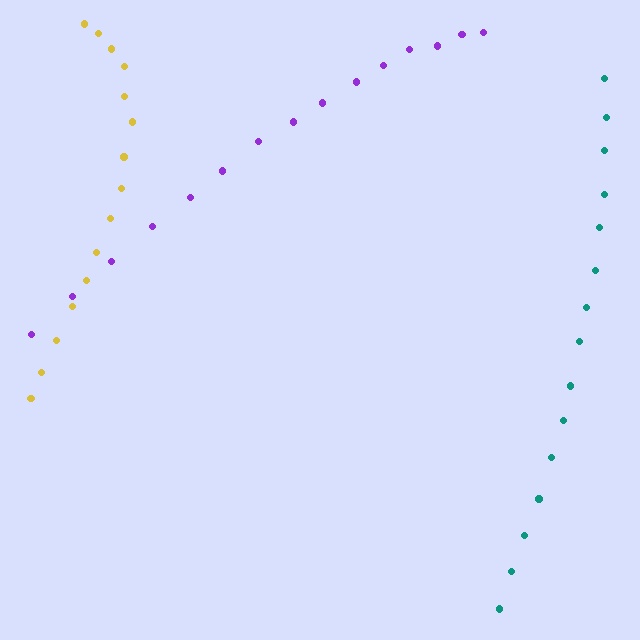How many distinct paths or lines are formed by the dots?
There are 3 distinct paths.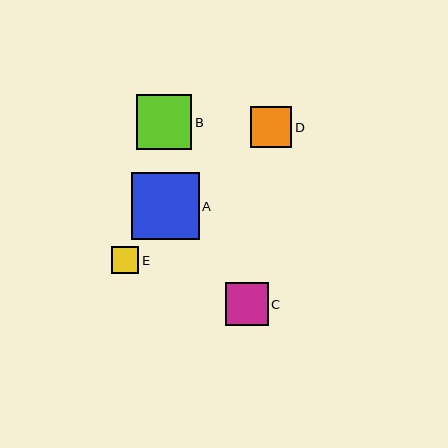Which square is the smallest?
Square E is the smallest with a size of approximately 27 pixels.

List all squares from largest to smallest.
From largest to smallest: A, B, C, D, E.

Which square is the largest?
Square A is the largest with a size of approximately 68 pixels.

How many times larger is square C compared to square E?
Square C is approximately 1.6 times the size of square E.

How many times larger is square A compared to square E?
Square A is approximately 2.5 times the size of square E.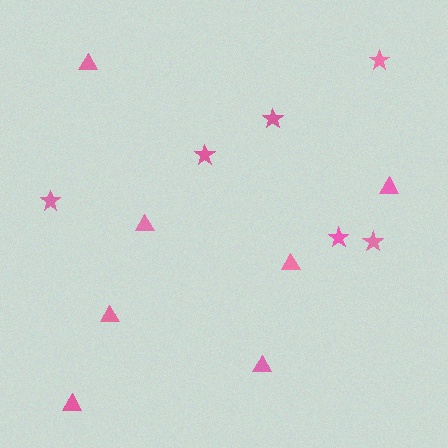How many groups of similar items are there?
There are 2 groups: one group of stars (6) and one group of triangles (7).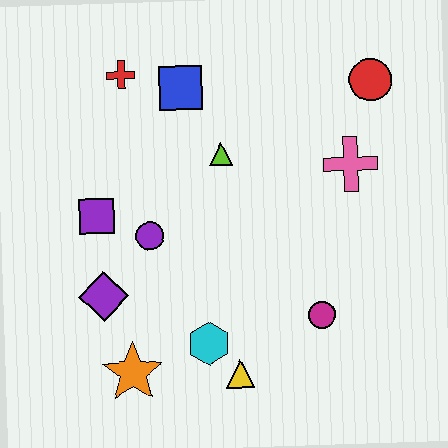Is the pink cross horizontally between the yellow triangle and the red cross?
No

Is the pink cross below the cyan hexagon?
No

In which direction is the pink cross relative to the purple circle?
The pink cross is to the right of the purple circle.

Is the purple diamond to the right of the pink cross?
No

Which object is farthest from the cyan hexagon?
The red circle is farthest from the cyan hexagon.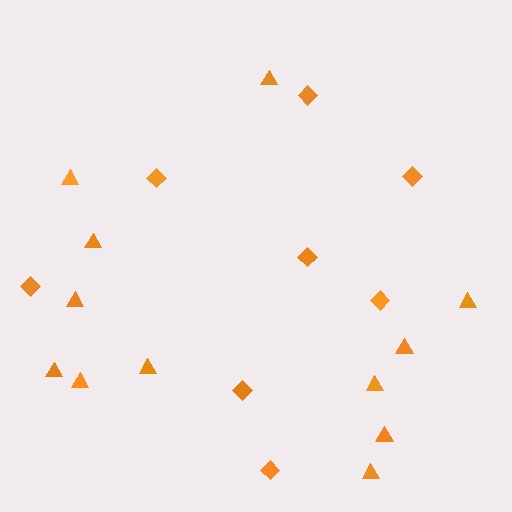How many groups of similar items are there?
There are 2 groups: one group of triangles (12) and one group of diamonds (8).